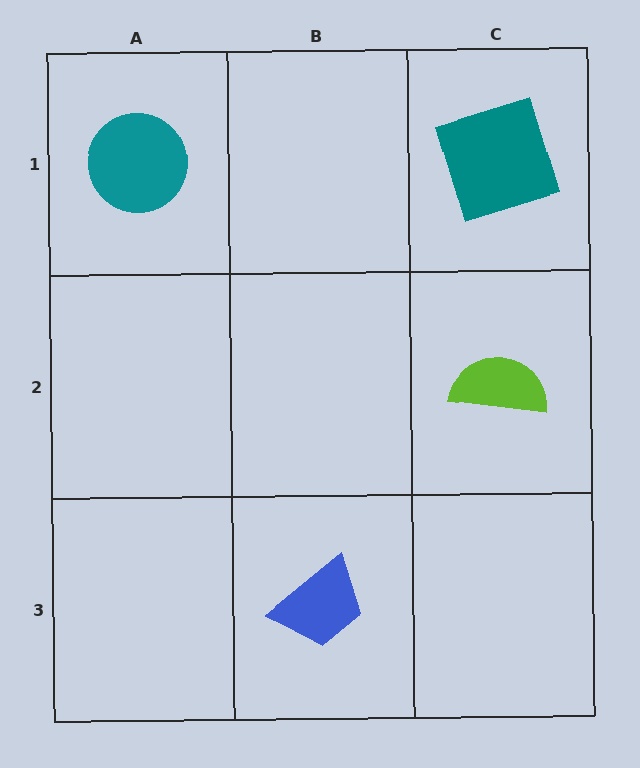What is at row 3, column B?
A blue trapezoid.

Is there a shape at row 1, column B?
No, that cell is empty.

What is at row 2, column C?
A lime semicircle.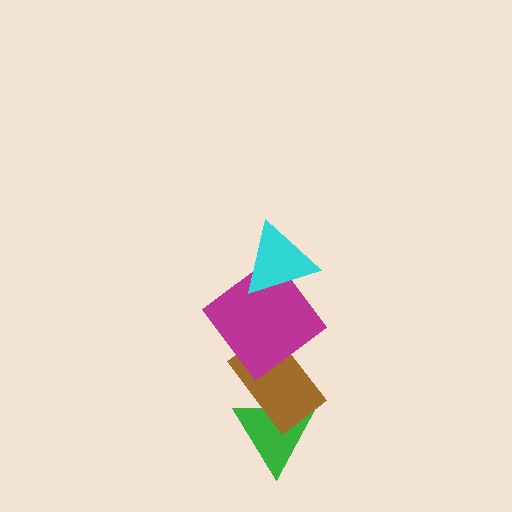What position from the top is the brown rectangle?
The brown rectangle is 3rd from the top.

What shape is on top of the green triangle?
The brown rectangle is on top of the green triangle.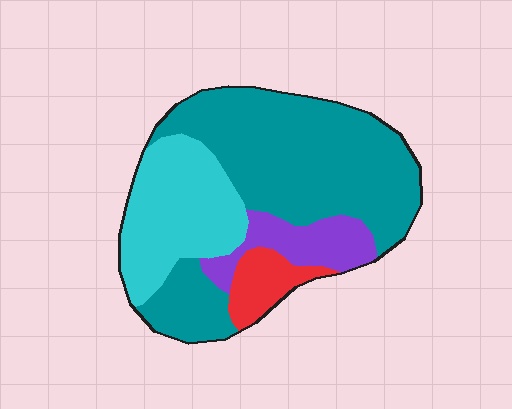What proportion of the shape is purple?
Purple takes up about one eighth (1/8) of the shape.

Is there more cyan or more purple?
Cyan.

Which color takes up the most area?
Teal, at roughly 55%.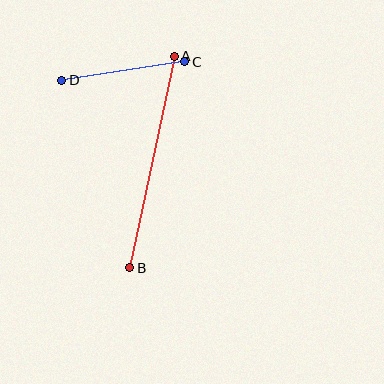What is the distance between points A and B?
The distance is approximately 216 pixels.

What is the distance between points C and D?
The distance is approximately 124 pixels.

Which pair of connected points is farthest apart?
Points A and B are farthest apart.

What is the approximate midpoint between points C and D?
The midpoint is at approximately (123, 71) pixels.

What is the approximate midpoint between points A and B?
The midpoint is at approximately (152, 162) pixels.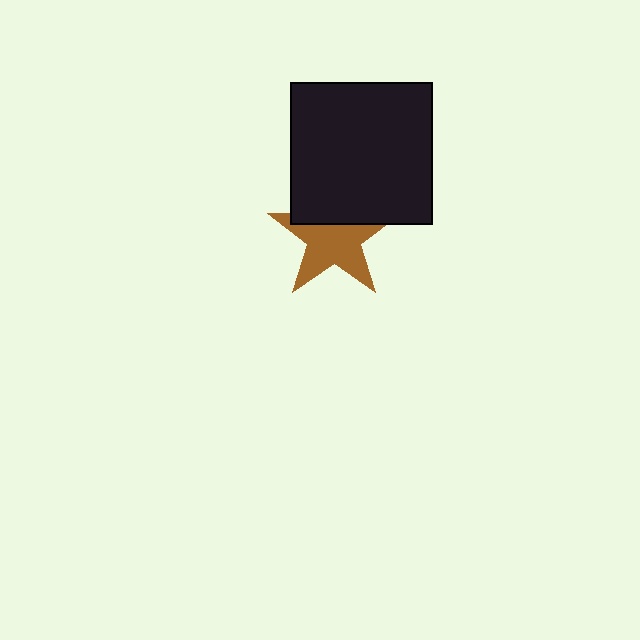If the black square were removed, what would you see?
You would see the complete brown star.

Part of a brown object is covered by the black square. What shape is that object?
It is a star.